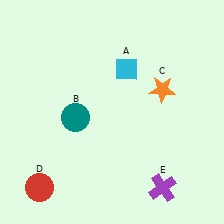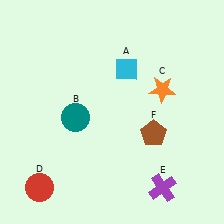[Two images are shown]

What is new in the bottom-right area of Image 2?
A brown pentagon (F) was added in the bottom-right area of Image 2.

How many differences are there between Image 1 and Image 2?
There is 1 difference between the two images.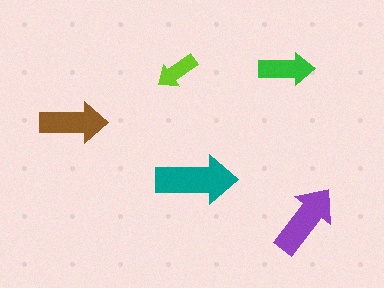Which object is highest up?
The green arrow is topmost.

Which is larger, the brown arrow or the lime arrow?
The brown one.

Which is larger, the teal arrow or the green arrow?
The teal one.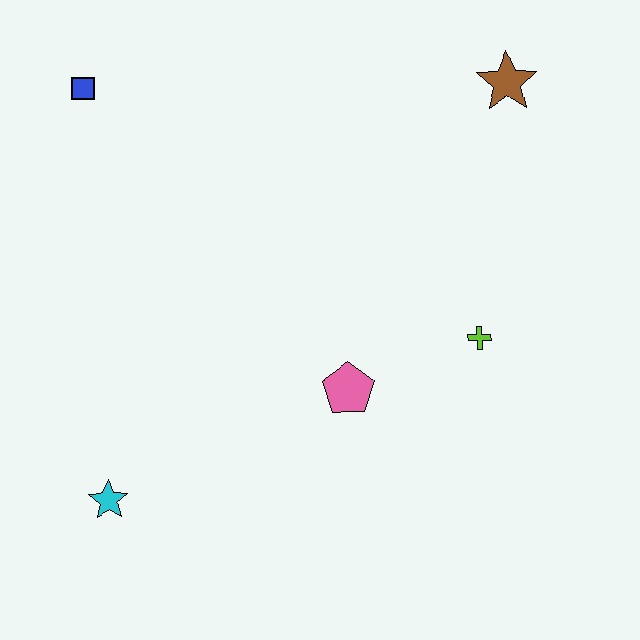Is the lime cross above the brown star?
No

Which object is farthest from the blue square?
The lime cross is farthest from the blue square.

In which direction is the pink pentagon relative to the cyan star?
The pink pentagon is to the right of the cyan star.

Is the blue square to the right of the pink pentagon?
No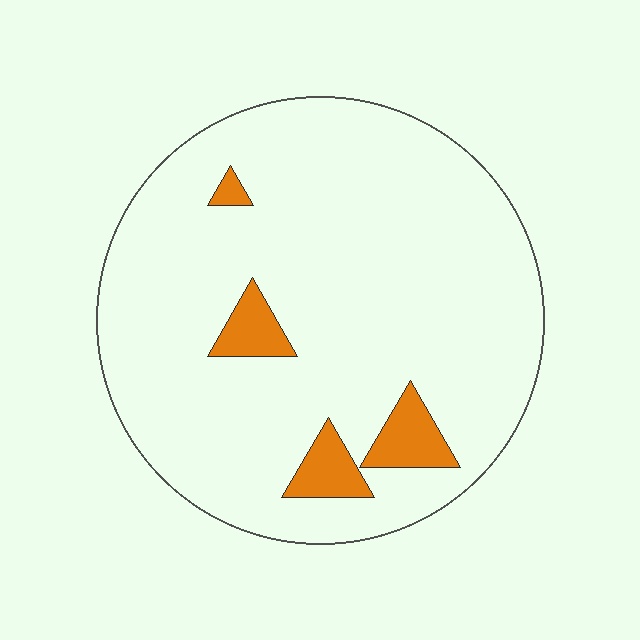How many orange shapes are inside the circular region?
4.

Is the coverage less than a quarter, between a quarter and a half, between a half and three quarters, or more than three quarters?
Less than a quarter.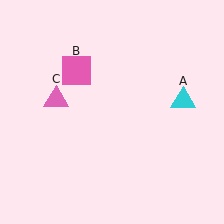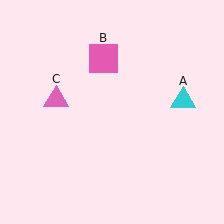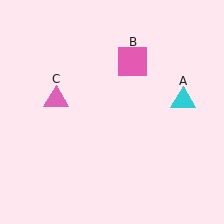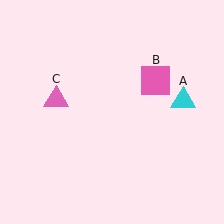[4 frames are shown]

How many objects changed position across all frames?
1 object changed position: pink square (object B).